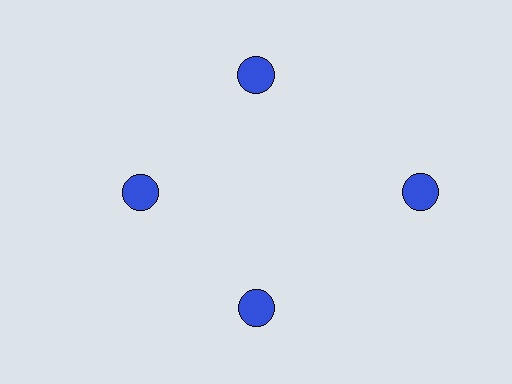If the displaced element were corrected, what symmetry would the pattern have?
It would have 4-fold rotational symmetry — the pattern would map onto itself every 90 degrees.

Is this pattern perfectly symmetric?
No. The 4 blue circles are arranged in a ring, but one element near the 3 o'clock position is pushed outward from the center, breaking the 4-fold rotational symmetry.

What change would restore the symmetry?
The symmetry would be restored by moving it inward, back onto the ring so that all 4 circles sit at equal angles and equal distance from the center.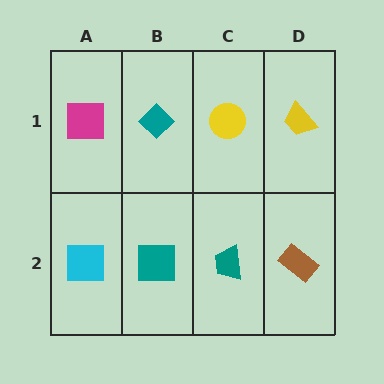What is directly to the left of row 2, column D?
A teal trapezoid.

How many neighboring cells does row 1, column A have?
2.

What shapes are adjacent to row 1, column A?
A cyan square (row 2, column A), a teal diamond (row 1, column B).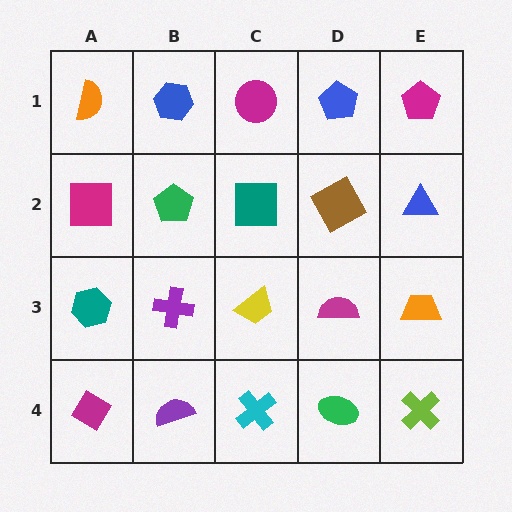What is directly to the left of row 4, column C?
A purple semicircle.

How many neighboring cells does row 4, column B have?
3.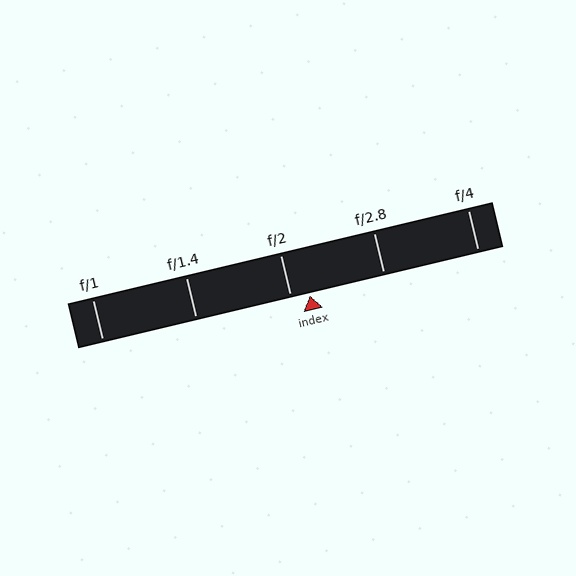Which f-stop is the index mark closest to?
The index mark is closest to f/2.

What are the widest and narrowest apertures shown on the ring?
The widest aperture shown is f/1 and the narrowest is f/4.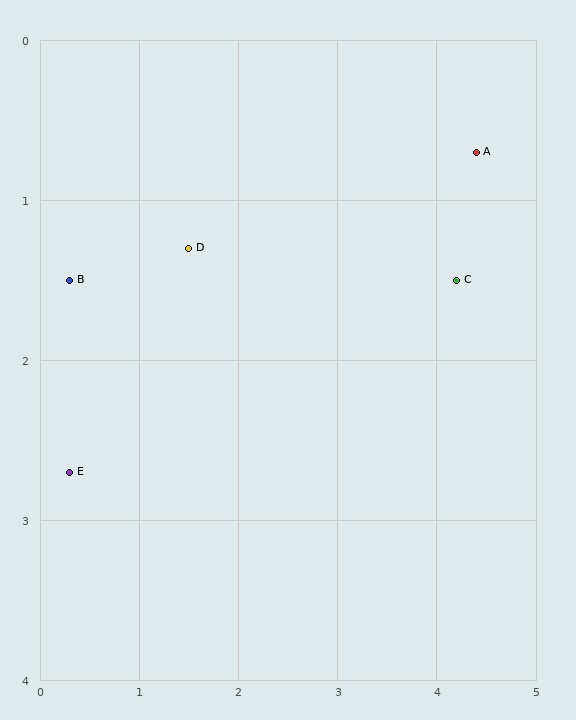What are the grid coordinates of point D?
Point D is at approximately (1.5, 1.3).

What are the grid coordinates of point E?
Point E is at approximately (0.3, 2.7).